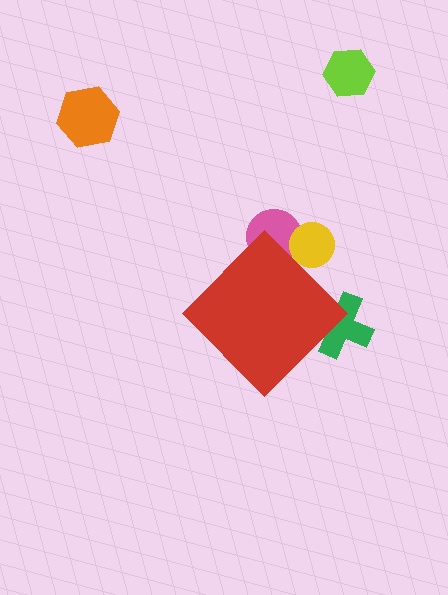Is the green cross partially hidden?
Yes, the green cross is partially hidden behind the red diamond.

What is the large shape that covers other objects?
A red diamond.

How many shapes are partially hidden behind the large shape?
3 shapes are partially hidden.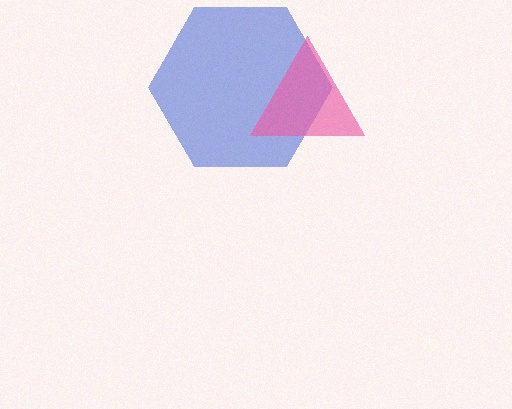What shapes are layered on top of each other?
The layered shapes are: a blue hexagon, a pink triangle.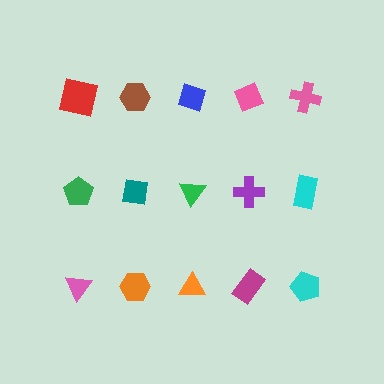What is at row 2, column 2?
A teal square.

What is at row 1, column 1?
A red square.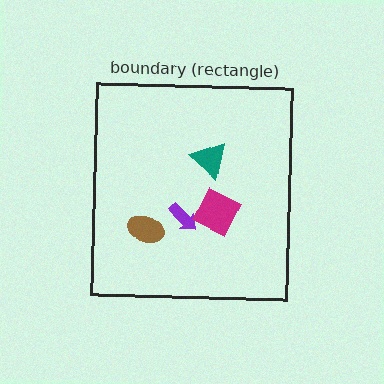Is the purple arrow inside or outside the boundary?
Inside.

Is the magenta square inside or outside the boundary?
Inside.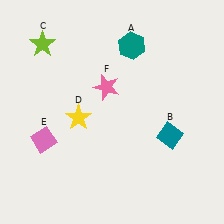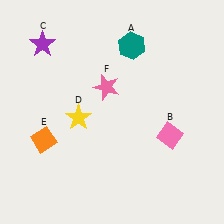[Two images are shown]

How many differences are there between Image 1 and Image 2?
There are 3 differences between the two images.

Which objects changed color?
B changed from teal to pink. C changed from lime to purple. E changed from pink to orange.